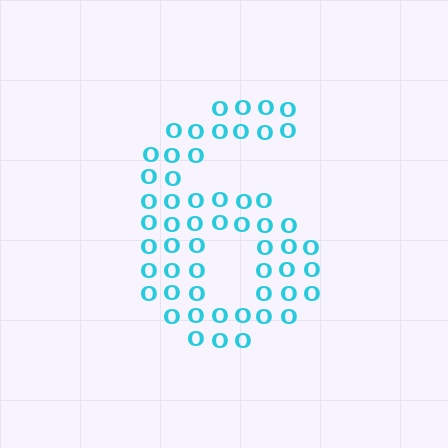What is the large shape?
The large shape is the digit 6.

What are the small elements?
The small elements are letter O's.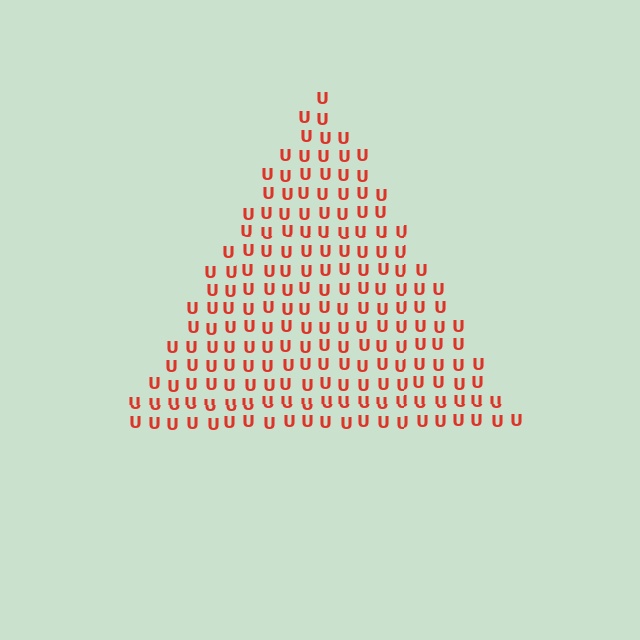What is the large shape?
The large shape is a triangle.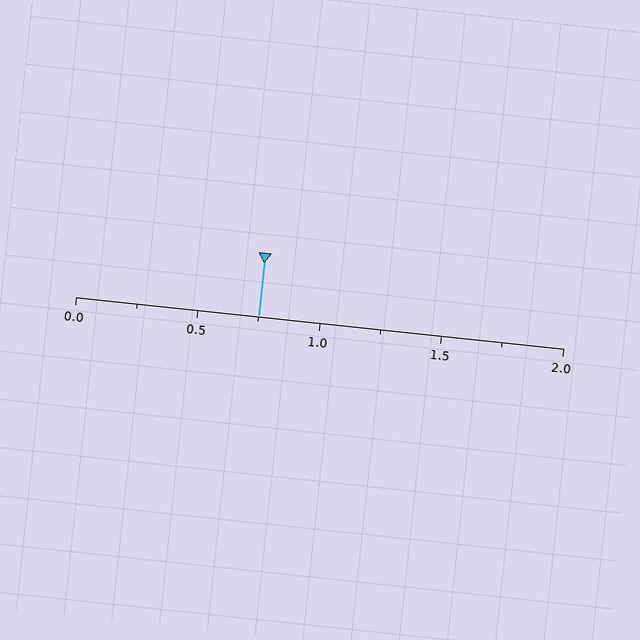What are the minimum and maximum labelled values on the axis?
The axis runs from 0.0 to 2.0.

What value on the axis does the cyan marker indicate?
The marker indicates approximately 0.75.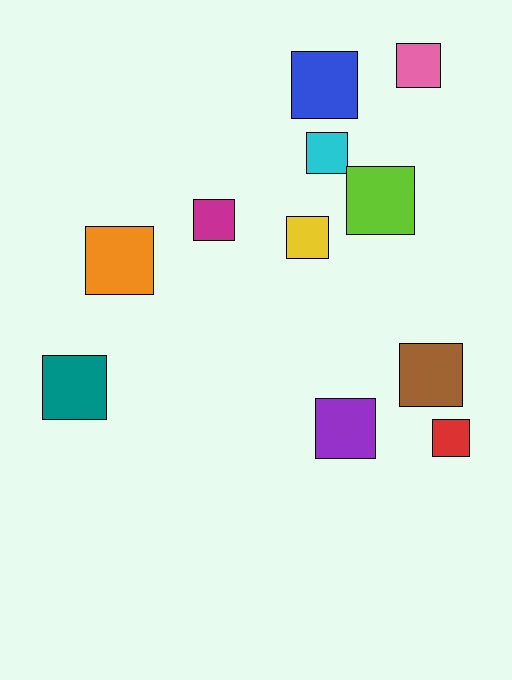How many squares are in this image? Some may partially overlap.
There are 11 squares.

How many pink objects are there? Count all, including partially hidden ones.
There is 1 pink object.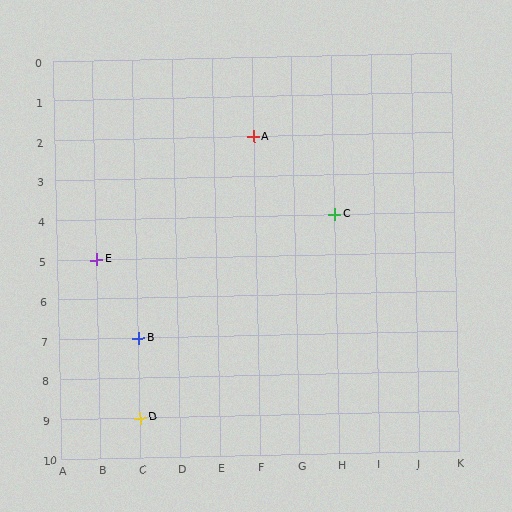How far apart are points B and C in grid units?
Points B and C are 5 columns and 3 rows apart (about 5.8 grid units diagonally).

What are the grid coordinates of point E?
Point E is at grid coordinates (B, 5).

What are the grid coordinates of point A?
Point A is at grid coordinates (F, 2).